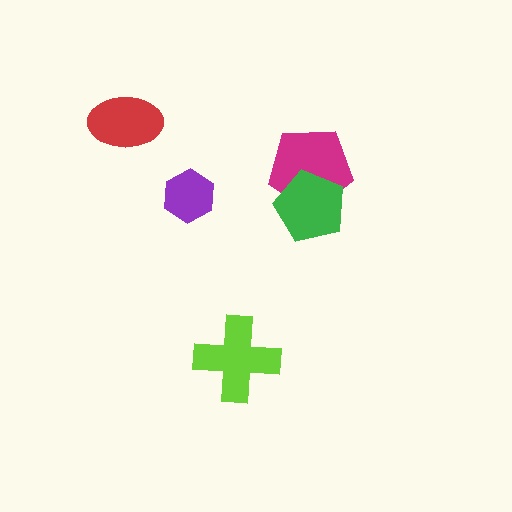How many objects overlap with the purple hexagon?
0 objects overlap with the purple hexagon.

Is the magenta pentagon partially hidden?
Yes, it is partially covered by another shape.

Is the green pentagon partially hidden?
No, no other shape covers it.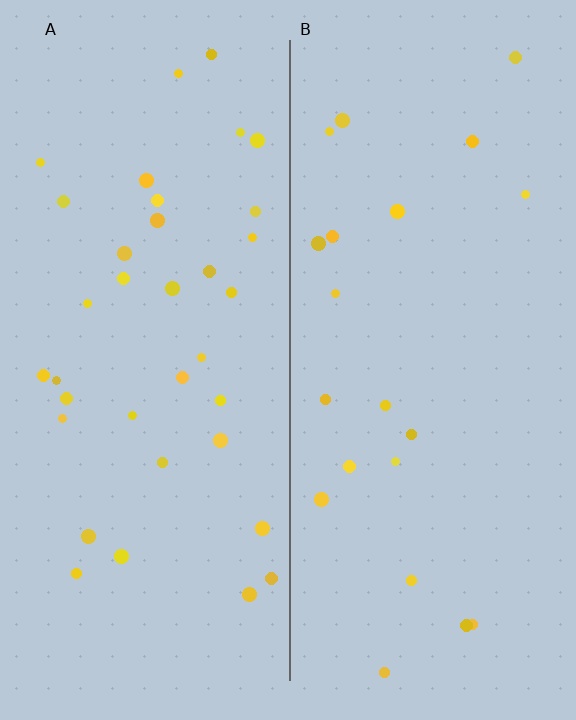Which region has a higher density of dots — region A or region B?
A (the left).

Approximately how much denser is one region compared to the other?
Approximately 1.7× — region A over region B.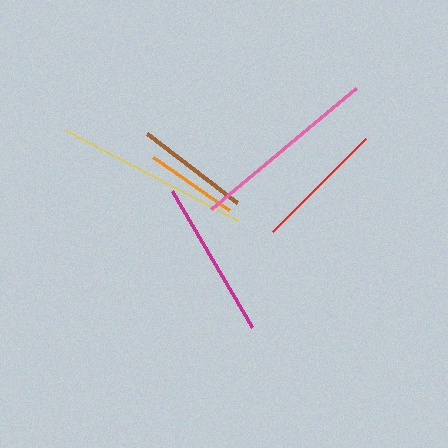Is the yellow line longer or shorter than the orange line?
The yellow line is longer than the orange line.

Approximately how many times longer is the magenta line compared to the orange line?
The magenta line is approximately 1.7 times the length of the orange line.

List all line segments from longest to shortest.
From longest to shortest: yellow, pink, magenta, red, brown, orange.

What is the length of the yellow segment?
The yellow segment is approximately 194 pixels long.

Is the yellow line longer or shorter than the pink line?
The yellow line is longer than the pink line.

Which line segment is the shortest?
The orange line is the shortest at approximately 93 pixels.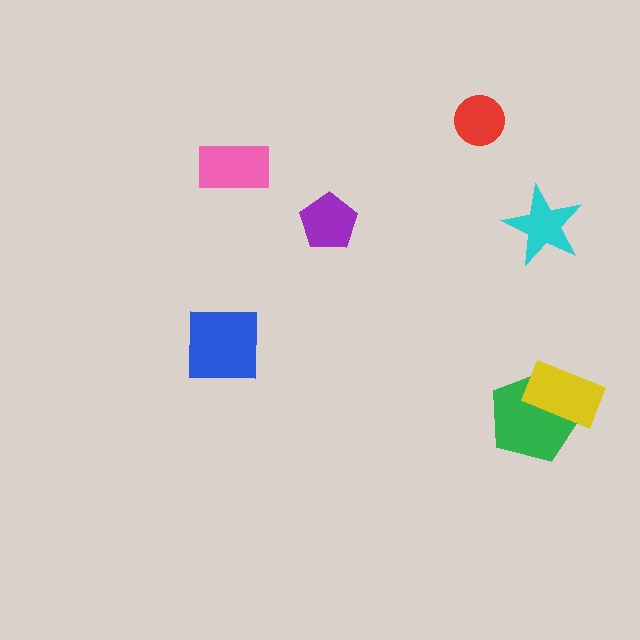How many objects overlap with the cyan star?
0 objects overlap with the cyan star.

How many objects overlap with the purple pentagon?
0 objects overlap with the purple pentagon.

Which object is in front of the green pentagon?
The yellow rectangle is in front of the green pentagon.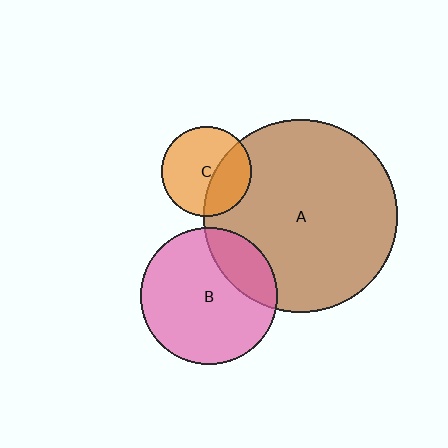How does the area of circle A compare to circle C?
Approximately 4.6 times.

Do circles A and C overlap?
Yes.